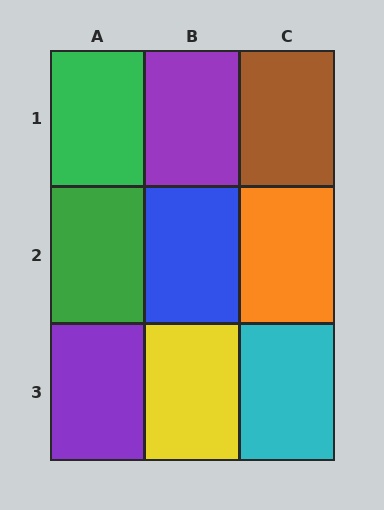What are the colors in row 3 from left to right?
Purple, yellow, cyan.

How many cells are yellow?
1 cell is yellow.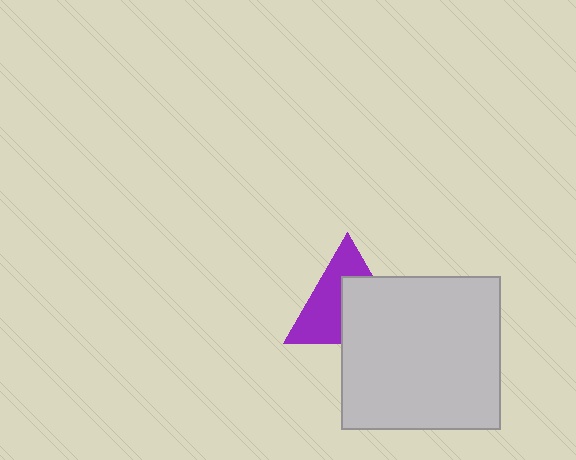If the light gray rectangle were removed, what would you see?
You would see the complete purple triangle.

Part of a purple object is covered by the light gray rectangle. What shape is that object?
It is a triangle.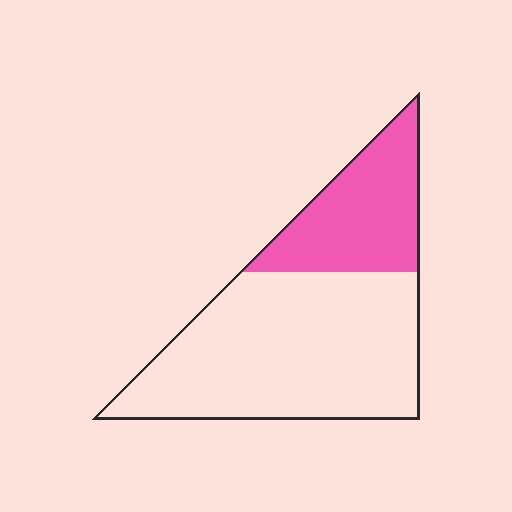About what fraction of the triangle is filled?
About one third (1/3).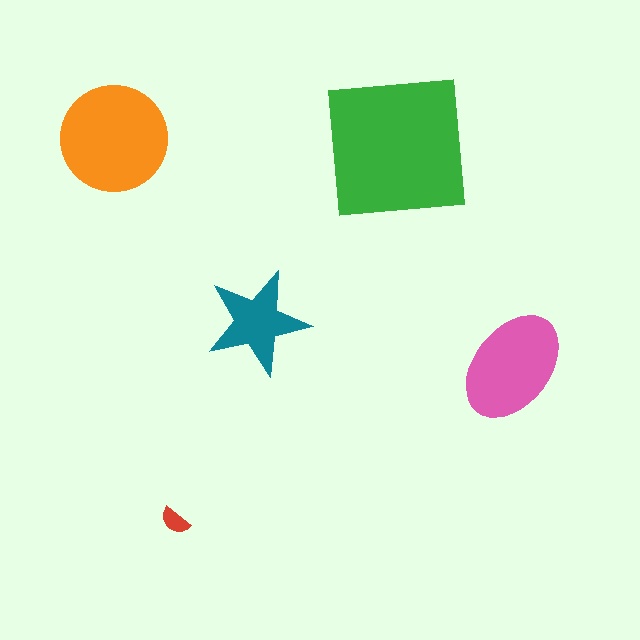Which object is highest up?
The orange circle is topmost.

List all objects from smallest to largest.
The red semicircle, the teal star, the pink ellipse, the orange circle, the green square.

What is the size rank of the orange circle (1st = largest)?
2nd.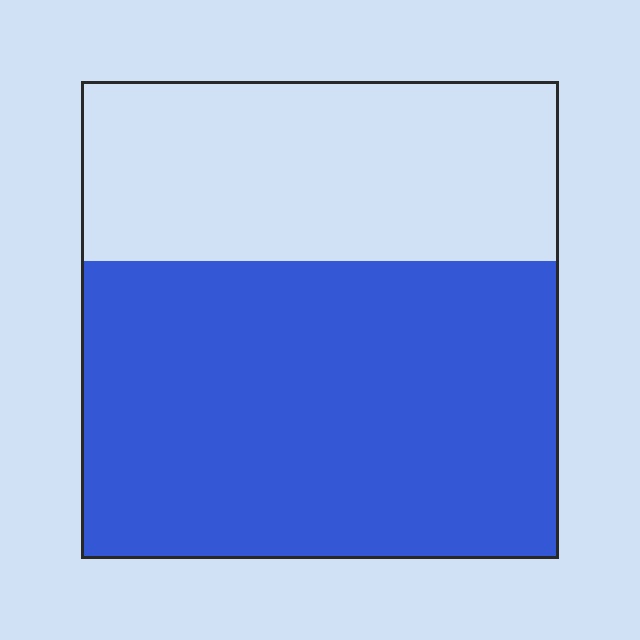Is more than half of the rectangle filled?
Yes.